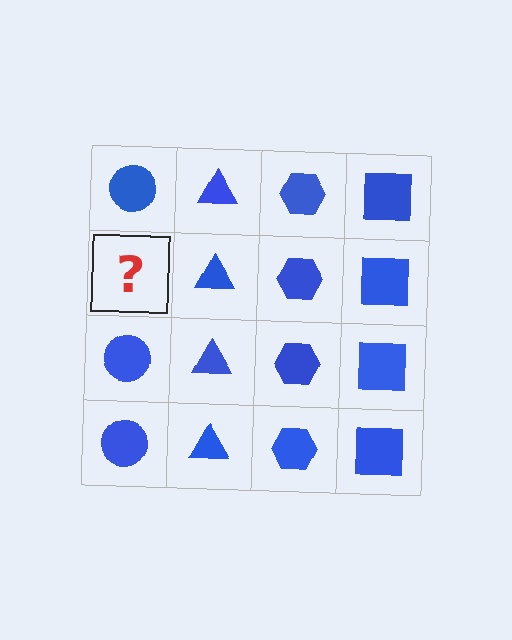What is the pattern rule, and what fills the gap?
The rule is that each column has a consistent shape. The gap should be filled with a blue circle.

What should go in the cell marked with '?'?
The missing cell should contain a blue circle.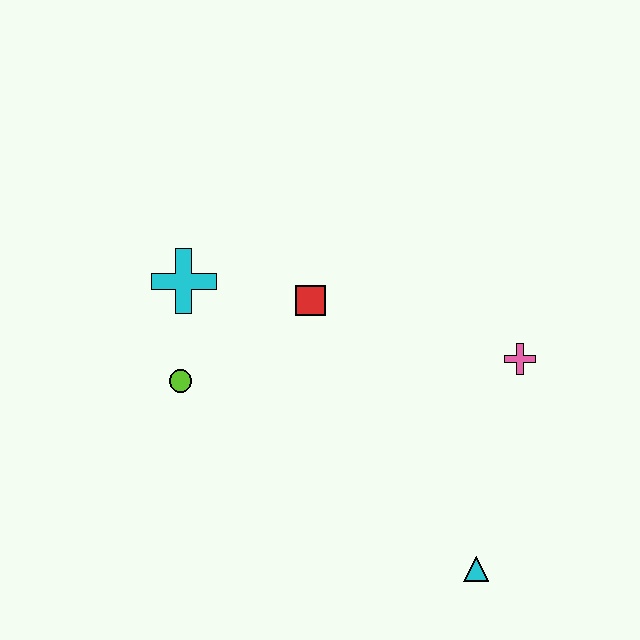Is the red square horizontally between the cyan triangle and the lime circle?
Yes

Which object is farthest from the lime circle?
The cyan triangle is farthest from the lime circle.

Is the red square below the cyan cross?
Yes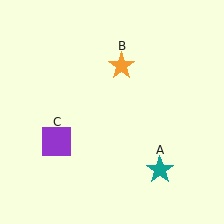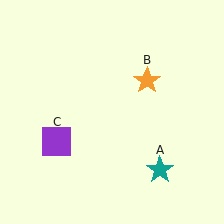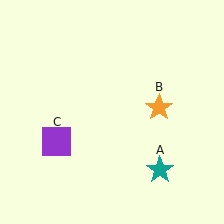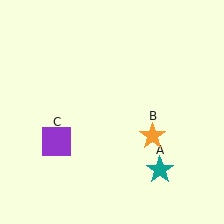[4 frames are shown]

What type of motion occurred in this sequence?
The orange star (object B) rotated clockwise around the center of the scene.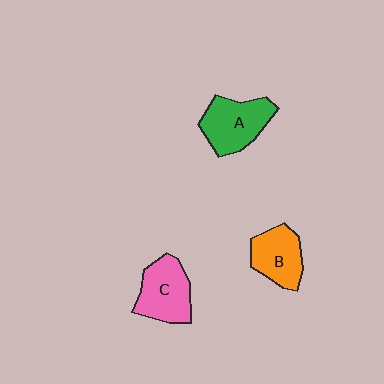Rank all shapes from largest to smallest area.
From largest to smallest: A (green), C (pink), B (orange).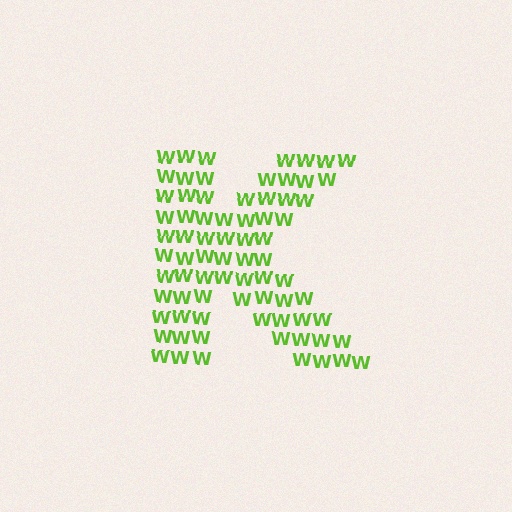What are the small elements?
The small elements are letter W's.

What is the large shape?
The large shape is the letter K.